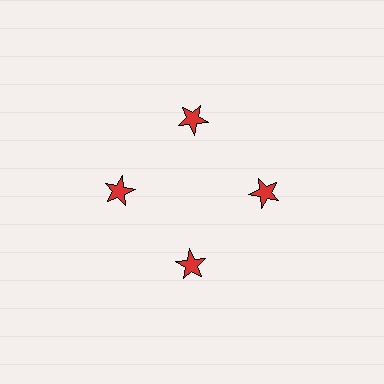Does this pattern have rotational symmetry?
Yes, this pattern has 4-fold rotational symmetry. It looks the same after rotating 90 degrees around the center.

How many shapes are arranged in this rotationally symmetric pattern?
There are 4 shapes, arranged in 4 groups of 1.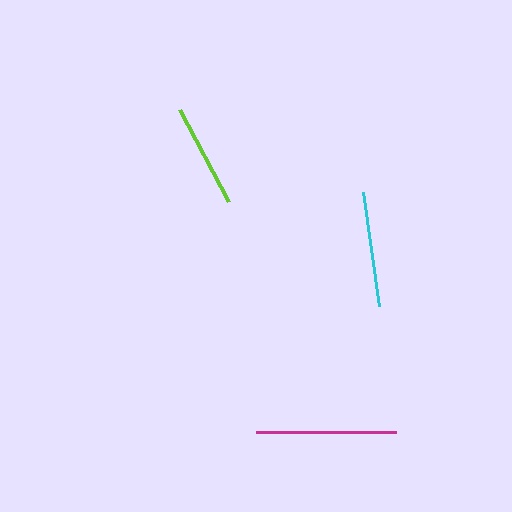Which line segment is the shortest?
The lime line is the shortest at approximately 104 pixels.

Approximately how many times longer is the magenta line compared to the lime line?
The magenta line is approximately 1.3 times the length of the lime line.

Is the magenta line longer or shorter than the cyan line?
The magenta line is longer than the cyan line.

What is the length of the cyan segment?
The cyan segment is approximately 115 pixels long.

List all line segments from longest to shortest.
From longest to shortest: magenta, cyan, lime.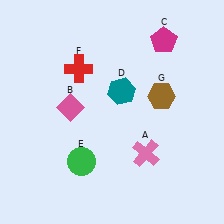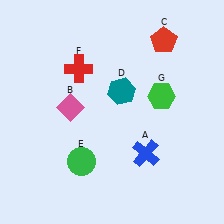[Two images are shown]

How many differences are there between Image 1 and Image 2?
There are 3 differences between the two images.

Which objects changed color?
A changed from pink to blue. C changed from magenta to red. G changed from brown to green.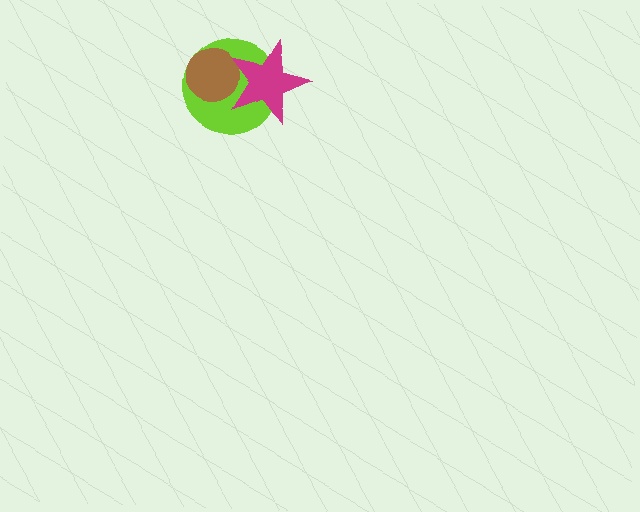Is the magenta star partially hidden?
No, no other shape covers it.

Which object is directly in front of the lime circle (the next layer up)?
The brown circle is directly in front of the lime circle.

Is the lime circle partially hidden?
Yes, it is partially covered by another shape.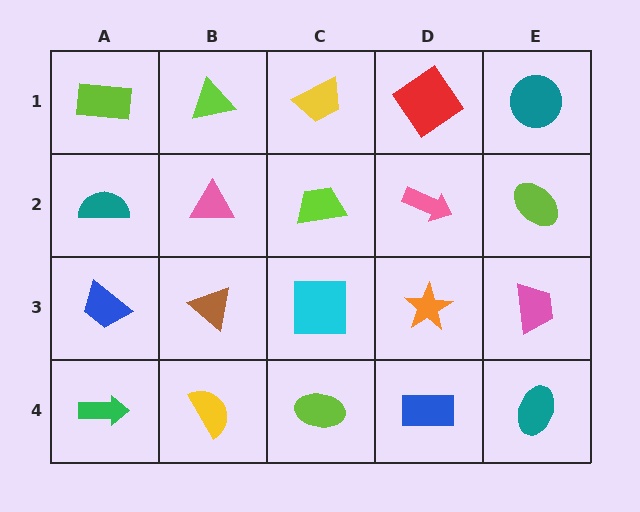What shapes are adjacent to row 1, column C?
A lime trapezoid (row 2, column C), a lime triangle (row 1, column B), a red diamond (row 1, column D).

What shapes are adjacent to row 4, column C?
A cyan square (row 3, column C), a yellow semicircle (row 4, column B), a blue rectangle (row 4, column D).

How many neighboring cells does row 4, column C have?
3.